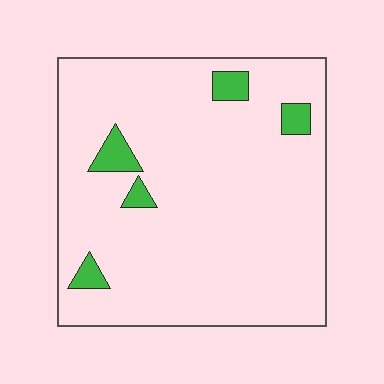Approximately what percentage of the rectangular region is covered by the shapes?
Approximately 5%.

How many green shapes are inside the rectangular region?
5.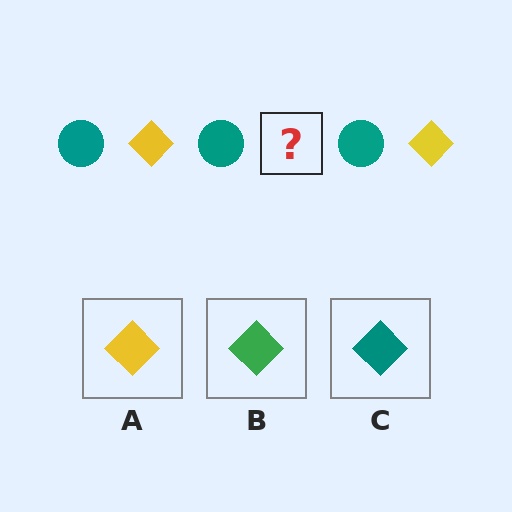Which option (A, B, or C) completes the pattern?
A.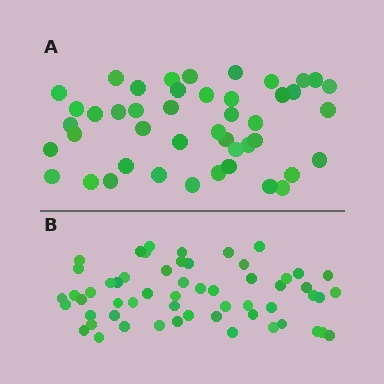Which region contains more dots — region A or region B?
Region B (the bottom region) has more dots.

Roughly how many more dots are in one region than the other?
Region B has roughly 12 or so more dots than region A.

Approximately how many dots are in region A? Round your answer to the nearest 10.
About 40 dots. (The exact count is 45, which rounds to 40.)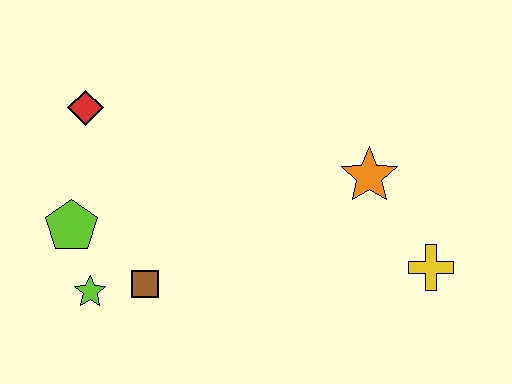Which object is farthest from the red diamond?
The yellow cross is farthest from the red diamond.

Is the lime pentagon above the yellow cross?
Yes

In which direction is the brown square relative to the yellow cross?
The brown square is to the left of the yellow cross.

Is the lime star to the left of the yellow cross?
Yes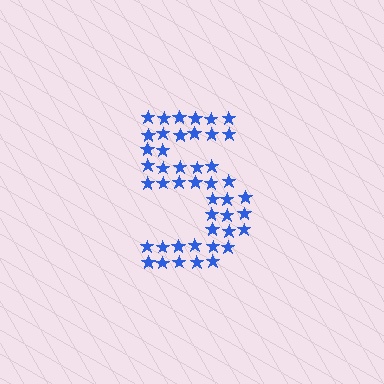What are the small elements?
The small elements are stars.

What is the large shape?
The large shape is the digit 5.